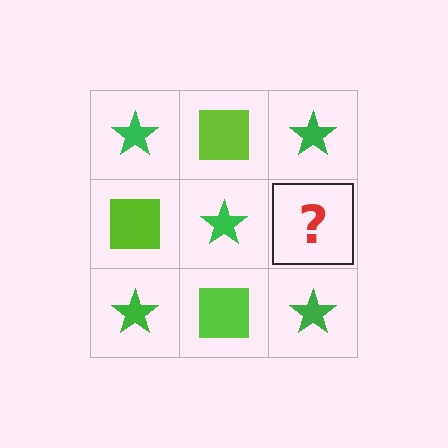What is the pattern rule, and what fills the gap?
The rule is that it alternates green star and lime square in a checkerboard pattern. The gap should be filled with a lime square.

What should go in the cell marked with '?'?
The missing cell should contain a lime square.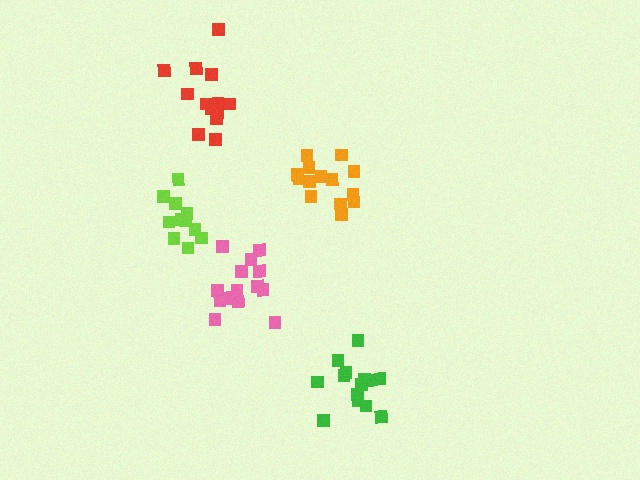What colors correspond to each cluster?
The clusters are colored: pink, lime, orange, red, green.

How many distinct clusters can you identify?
There are 5 distinct clusters.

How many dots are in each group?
Group 1: 16 dots, Group 2: 11 dots, Group 3: 14 dots, Group 4: 14 dots, Group 5: 14 dots (69 total).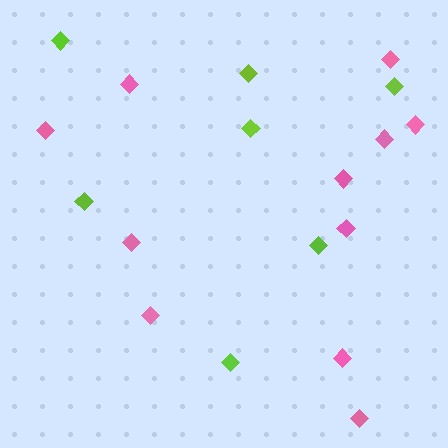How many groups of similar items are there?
There are 2 groups: one group of pink diamonds (11) and one group of lime diamonds (7).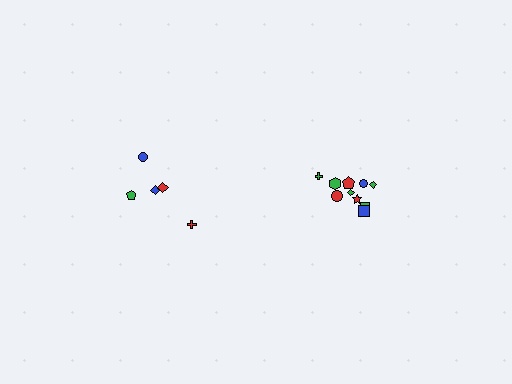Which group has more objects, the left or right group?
The right group.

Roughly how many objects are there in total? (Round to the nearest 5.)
Roughly 15 objects in total.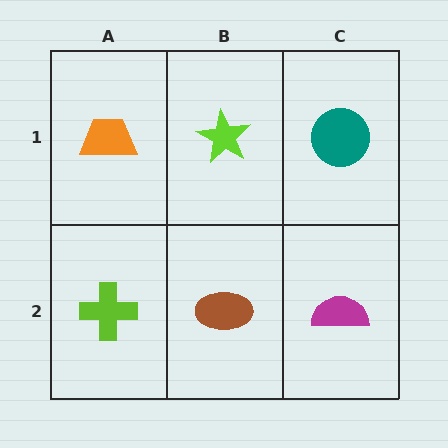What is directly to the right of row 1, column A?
A lime star.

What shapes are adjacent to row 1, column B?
A brown ellipse (row 2, column B), an orange trapezoid (row 1, column A), a teal circle (row 1, column C).